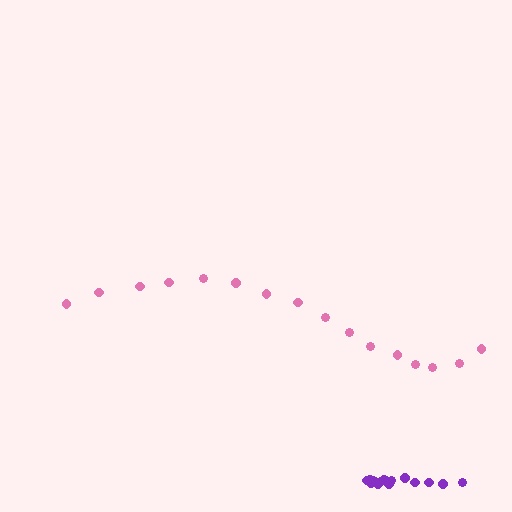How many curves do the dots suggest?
There are 2 distinct paths.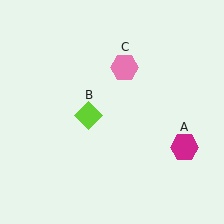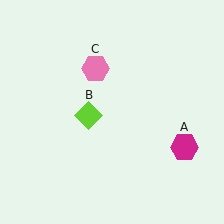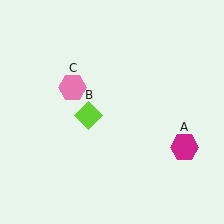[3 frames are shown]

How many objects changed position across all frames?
1 object changed position: pink hexagon (object C).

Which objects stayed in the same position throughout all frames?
Magenta hexagon (object A) and lime diamond (object B) remained stationary.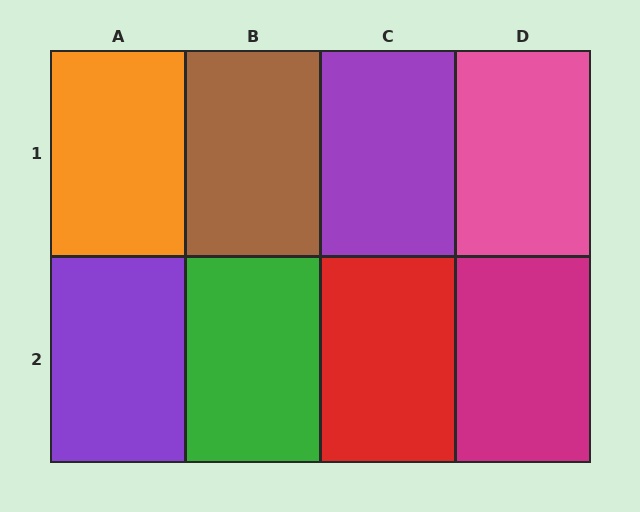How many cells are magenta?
1 cell is magenta.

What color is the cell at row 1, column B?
Brown.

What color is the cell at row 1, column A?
Orange.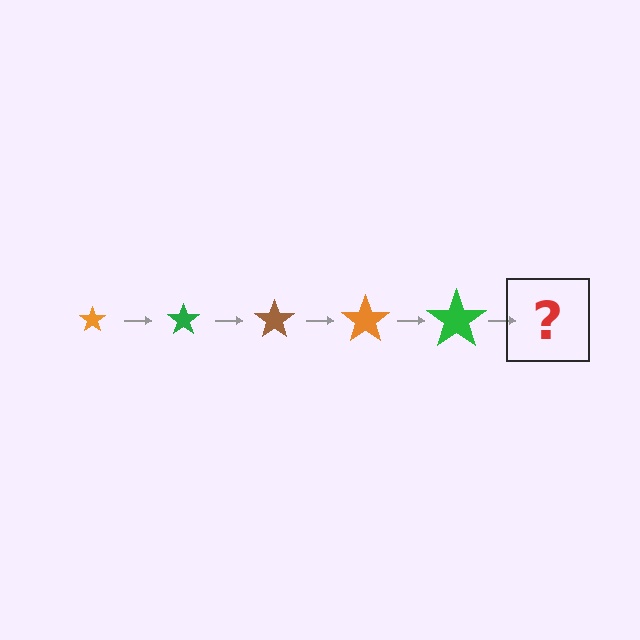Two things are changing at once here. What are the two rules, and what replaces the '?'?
The two rules are that the star grows larger each step and the color cycles through orange, green, and brown. The '?' should be a brown star, larger than the previous one.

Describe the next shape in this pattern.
It should be a brown star, larger than the previous one.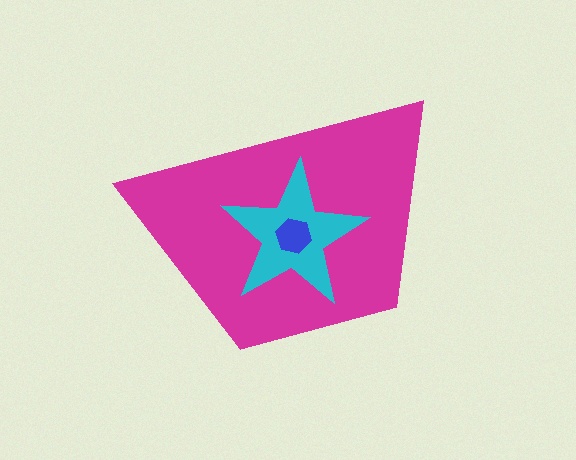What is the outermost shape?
The magenta trapezoid.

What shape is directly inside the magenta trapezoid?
The cyan star.